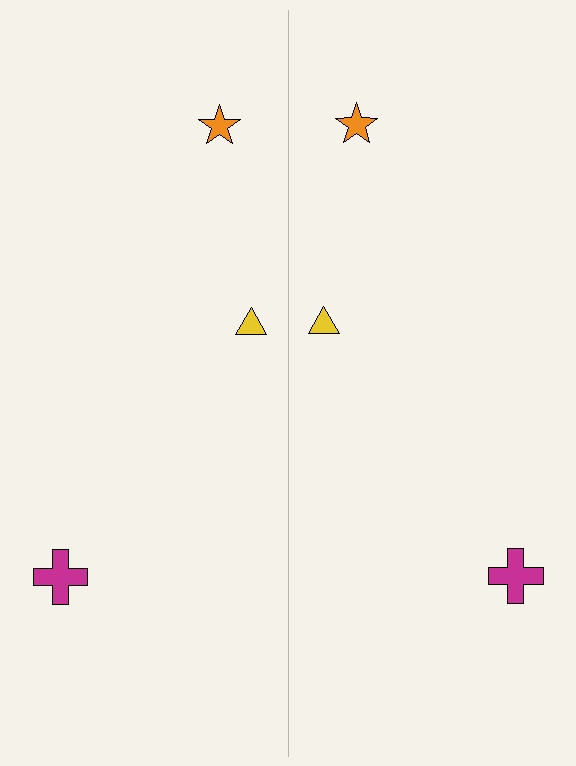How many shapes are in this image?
There are 6 shapes in this image.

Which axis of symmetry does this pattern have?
The pattern has a vertical axis of symmetry running through the center of the image.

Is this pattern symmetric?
Yes, this pattern has bilateral (reflection) symmetry.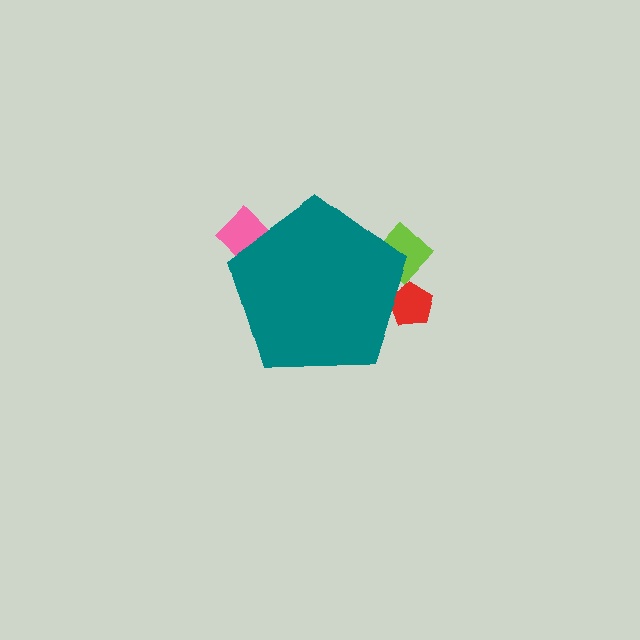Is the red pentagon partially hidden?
Yes, the red pentagon is partially hidden behind the teal pentagon.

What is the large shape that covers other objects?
A teal pentagon.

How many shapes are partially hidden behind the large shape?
3 shapes are partially hidden.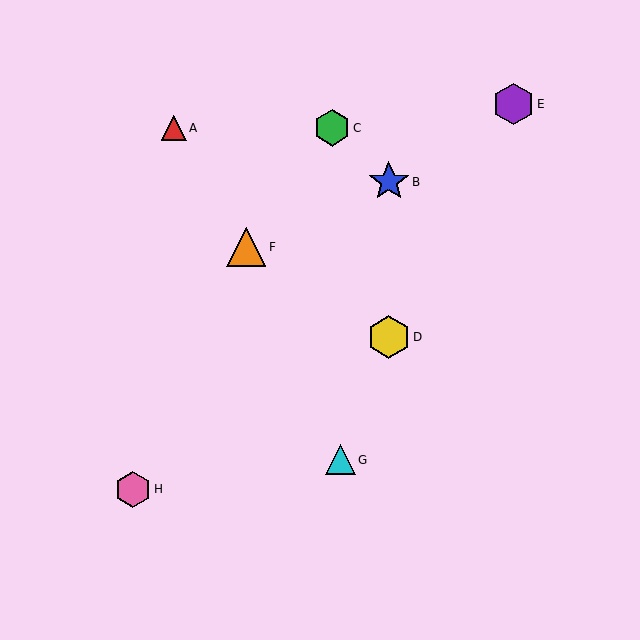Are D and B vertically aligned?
Yes, both are at x≈389.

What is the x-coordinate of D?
Object D is at x≈389.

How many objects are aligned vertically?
2 objects (B, D) are aligned vertically.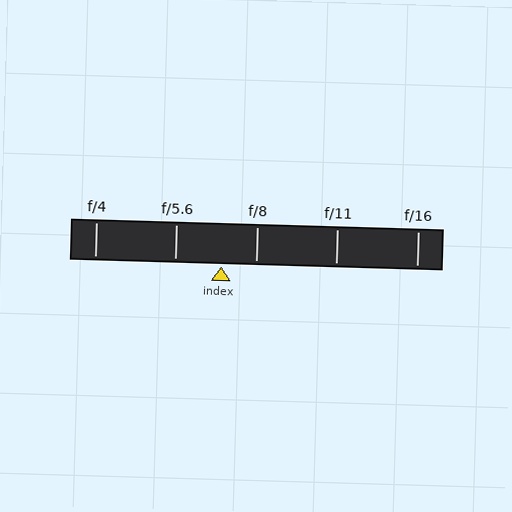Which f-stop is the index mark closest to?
The index mark is closest to f/8.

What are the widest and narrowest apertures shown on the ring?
The widest aperture shown is f/4 and the narrowest is f/16.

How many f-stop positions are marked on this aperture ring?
There are 5 f-stop positions marked.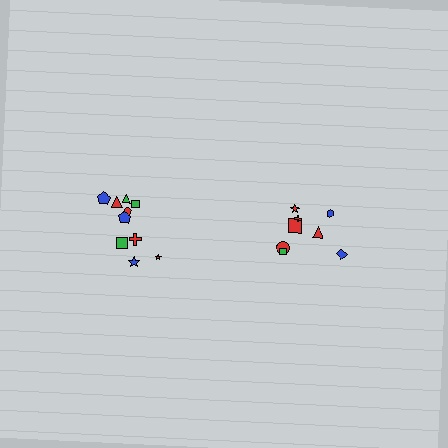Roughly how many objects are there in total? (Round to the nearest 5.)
Roughly 20 objects in total.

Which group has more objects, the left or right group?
The left group.